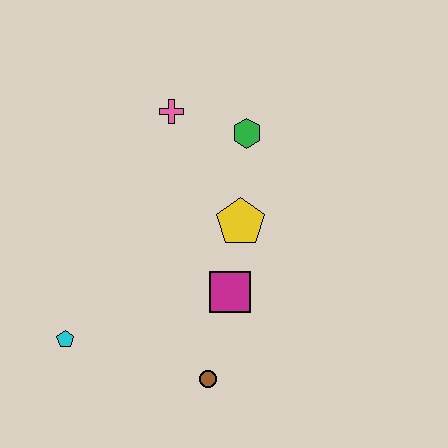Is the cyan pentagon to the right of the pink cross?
No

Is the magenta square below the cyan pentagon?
No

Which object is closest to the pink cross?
The green hexagon is closest to the pink cross.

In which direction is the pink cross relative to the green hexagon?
The pink cross is to the left of the green hexagon.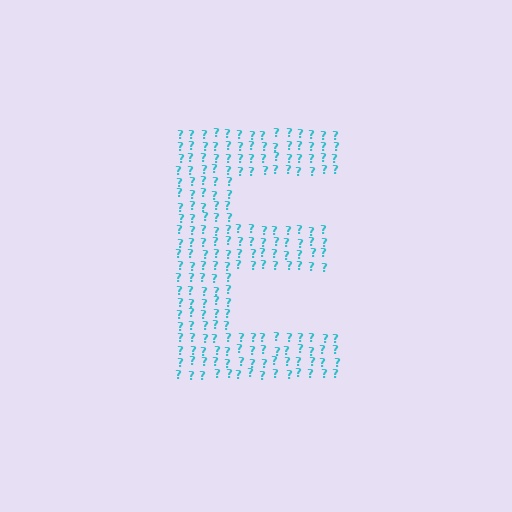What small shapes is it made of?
It is made of small question marks.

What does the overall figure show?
The overall figure shows the letter E.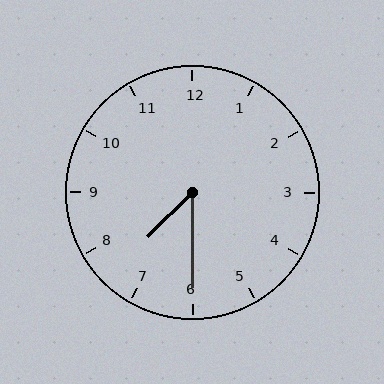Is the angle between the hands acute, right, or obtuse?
It is acute.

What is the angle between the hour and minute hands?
Approximately 45 degrees.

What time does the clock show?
7:30.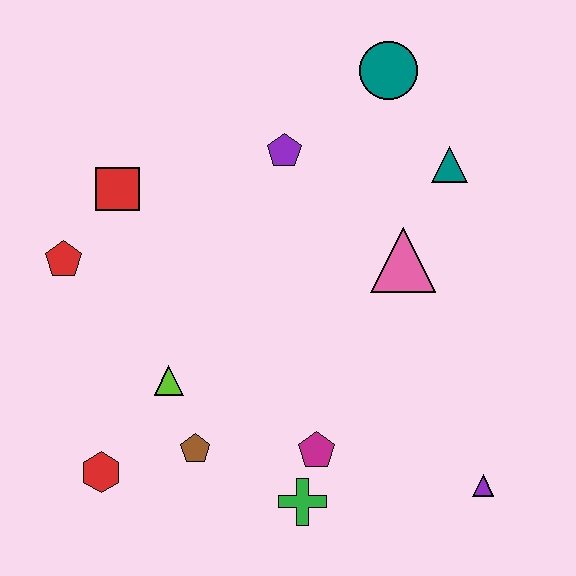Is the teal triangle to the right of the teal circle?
Yes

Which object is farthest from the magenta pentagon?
The teal circle is farthest from the magenta pentagon.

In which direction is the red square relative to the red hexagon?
The red square is above the red hexagon.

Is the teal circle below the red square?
No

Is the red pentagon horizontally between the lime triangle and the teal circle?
No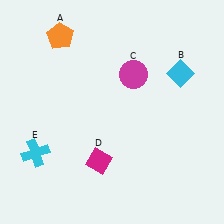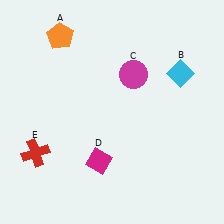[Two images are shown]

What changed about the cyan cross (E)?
In Image 1, E is cyan. In Image 2, it changed to red.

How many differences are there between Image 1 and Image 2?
There is 1 difference between the two images.